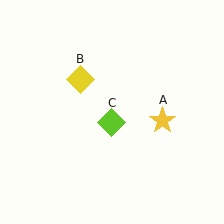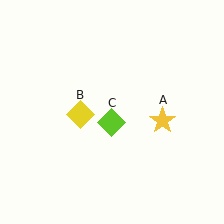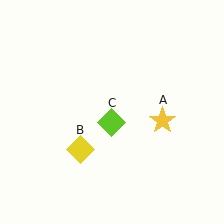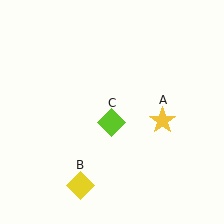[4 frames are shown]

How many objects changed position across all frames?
1 object changed position: yellow diamond (object B).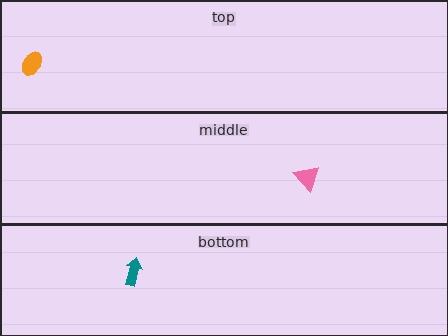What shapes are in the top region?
The orange ellipse.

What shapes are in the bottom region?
The teal arrow.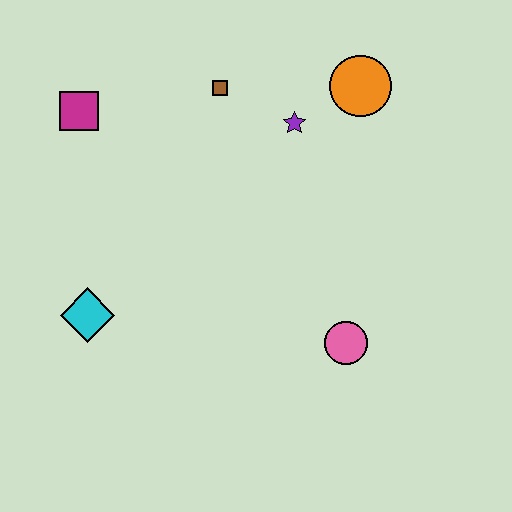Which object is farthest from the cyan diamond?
The orange circle is farthest from the cyan diamond.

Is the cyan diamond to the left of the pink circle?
Yes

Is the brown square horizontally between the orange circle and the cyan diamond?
Yes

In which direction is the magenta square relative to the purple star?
The magenta square is to the left of the purple star.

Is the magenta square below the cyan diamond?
No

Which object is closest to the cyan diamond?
The magenta square is closest to the cyan diamond.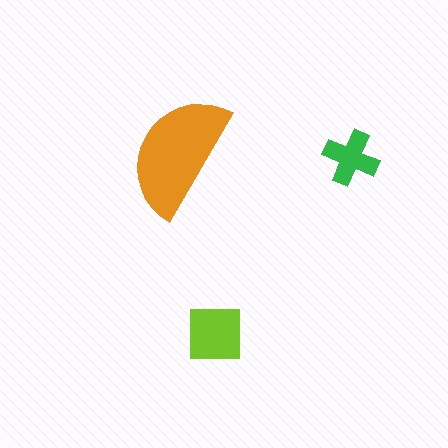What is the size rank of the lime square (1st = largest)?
2nd.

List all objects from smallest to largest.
The green cross, the lime square, the orange semicircle.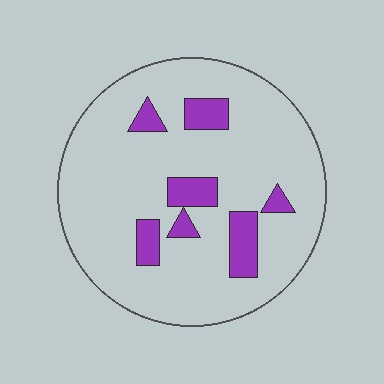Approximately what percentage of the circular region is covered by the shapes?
Approximately 15%.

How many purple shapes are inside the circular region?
7.